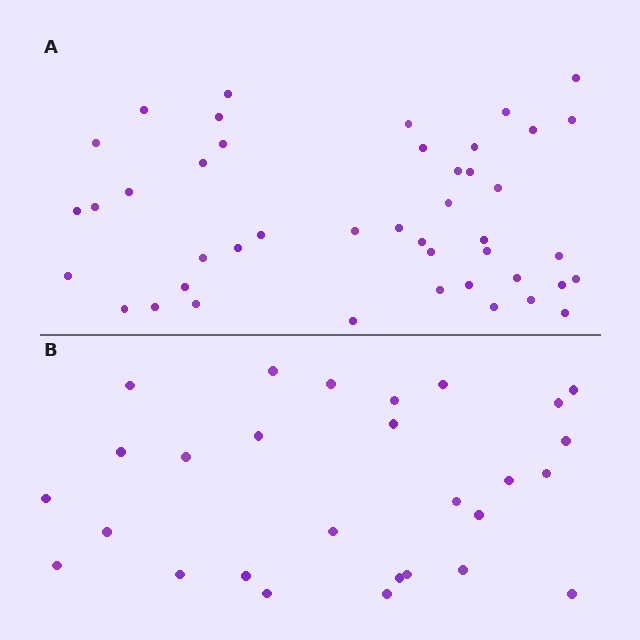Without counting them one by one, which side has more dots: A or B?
Region A (the top region) has more dots.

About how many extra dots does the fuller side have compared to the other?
Region A has approximately 15 more dots than region B.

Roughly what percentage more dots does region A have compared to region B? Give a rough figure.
About 55% more.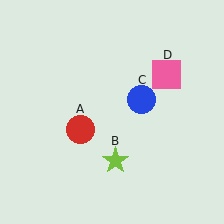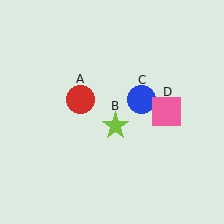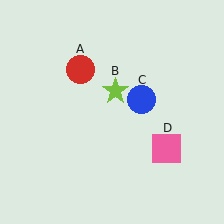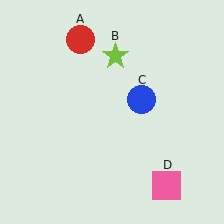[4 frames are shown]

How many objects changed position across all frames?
3 objects changed position: red circle (object A), lime star (object B), pink square (object D).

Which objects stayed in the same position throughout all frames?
Blue circle (object C) remained stationary.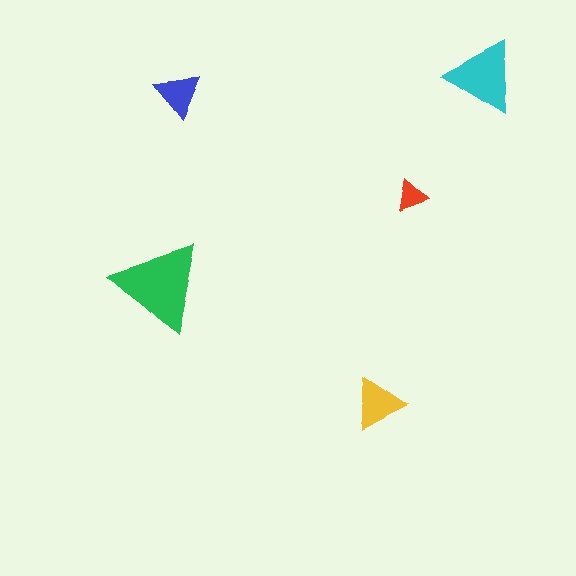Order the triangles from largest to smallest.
the green one, the cyan one, the yellow one, the blue one, the red one.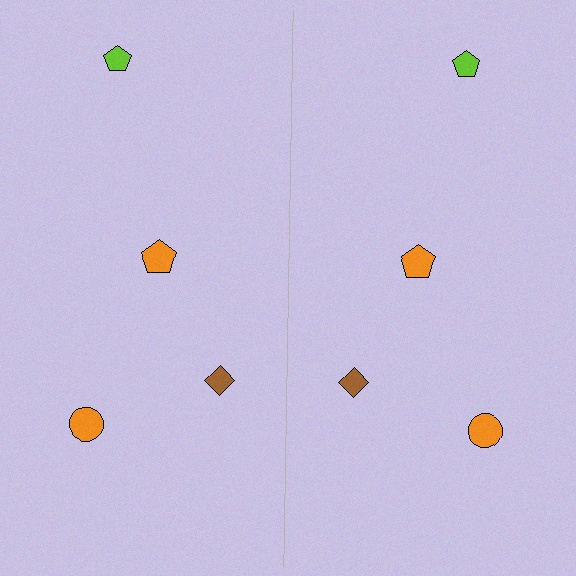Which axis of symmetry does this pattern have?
The pattern has a vertical axis of symmetry running through the center of the image.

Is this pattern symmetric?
Yes, this pattern has bilateral (reflection) symmetry.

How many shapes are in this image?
There are 8 shapes in this image.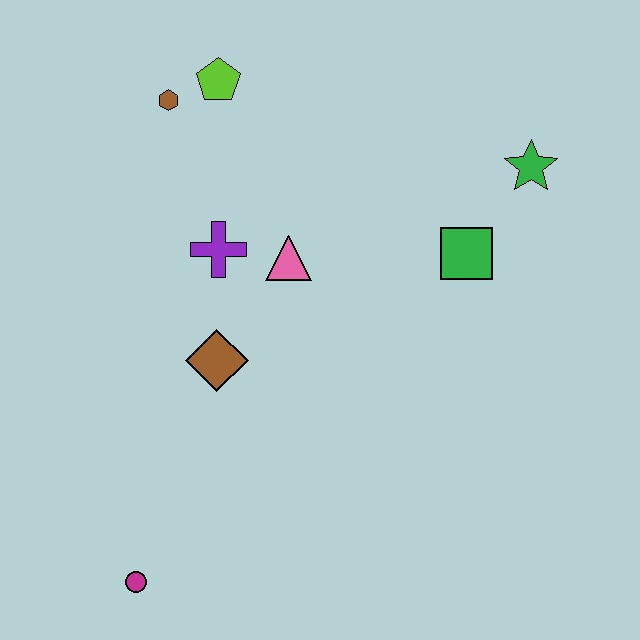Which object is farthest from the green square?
The magenta circle is farthest from the green square.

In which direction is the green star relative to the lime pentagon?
The green star is to the right of the lime pentagon.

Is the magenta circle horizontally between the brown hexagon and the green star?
No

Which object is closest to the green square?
The green star is closest to the green square.